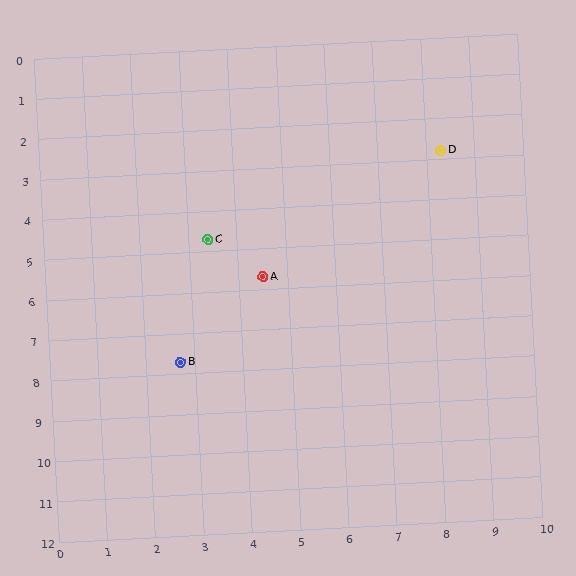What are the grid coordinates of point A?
Point A is at approximately (4.5, 5.7).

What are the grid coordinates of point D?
Point D is at approximately (8.3, 2.8).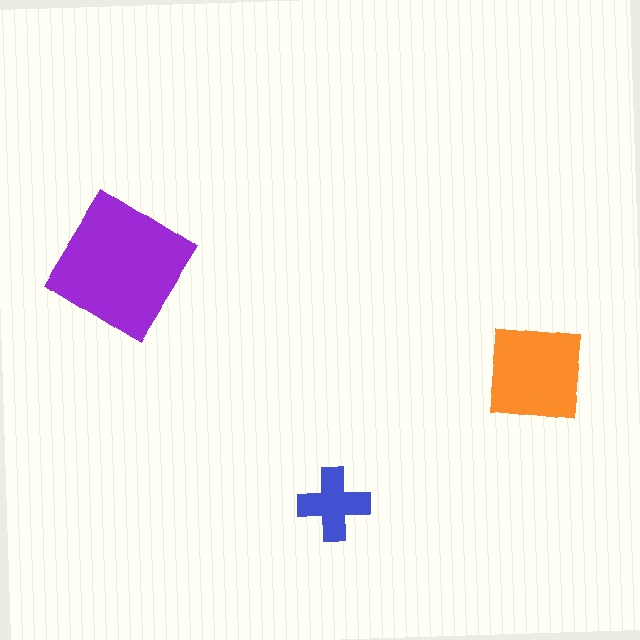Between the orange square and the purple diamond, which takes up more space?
The purple diamond.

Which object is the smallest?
The blue cross.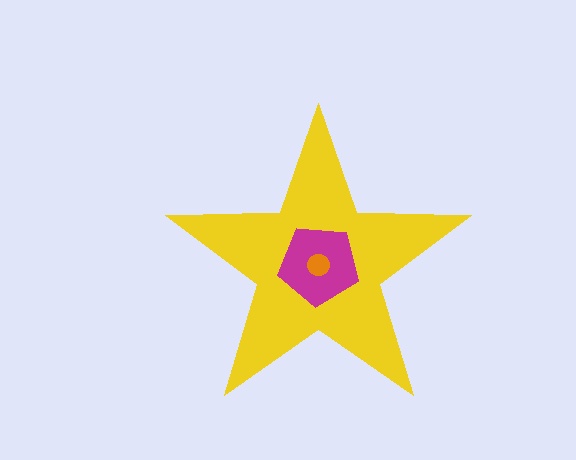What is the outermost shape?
The yellow star.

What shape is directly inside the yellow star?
The magenta pentagon.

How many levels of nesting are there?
3.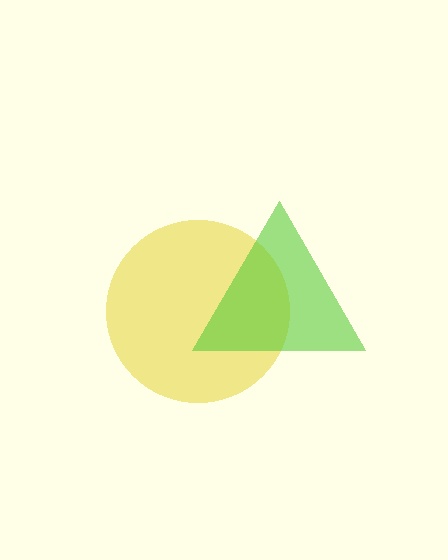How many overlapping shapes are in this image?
There are 2 overlapping shapes in the image.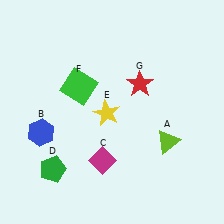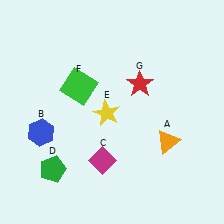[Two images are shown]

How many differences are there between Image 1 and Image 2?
There is 1 difference between the two images.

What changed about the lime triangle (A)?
In Image 1, A is lime. In Image 2, it changed to orange.